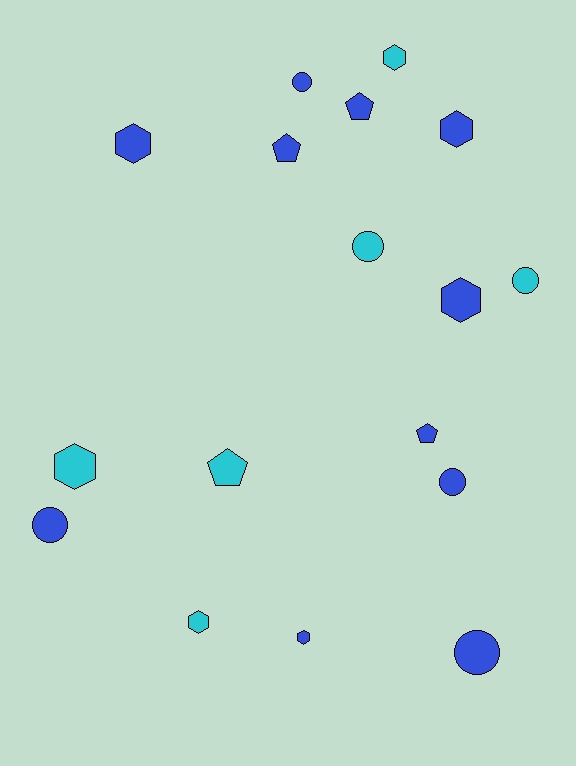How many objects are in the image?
There are 17 objects.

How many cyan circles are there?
There are 2 cyan circles.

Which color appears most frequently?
Blue, with 11 objects.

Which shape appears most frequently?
Hexagon, with 7 objects.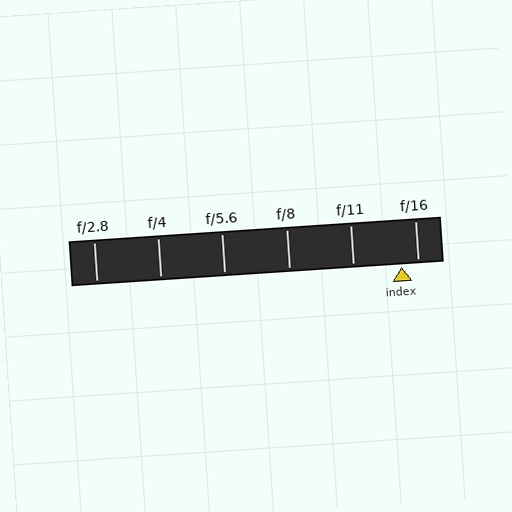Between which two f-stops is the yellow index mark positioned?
The index mark is between f/11 and f/16.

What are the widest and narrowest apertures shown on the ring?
The widest aperture shown is f/2.8 and the narrowest is f/16.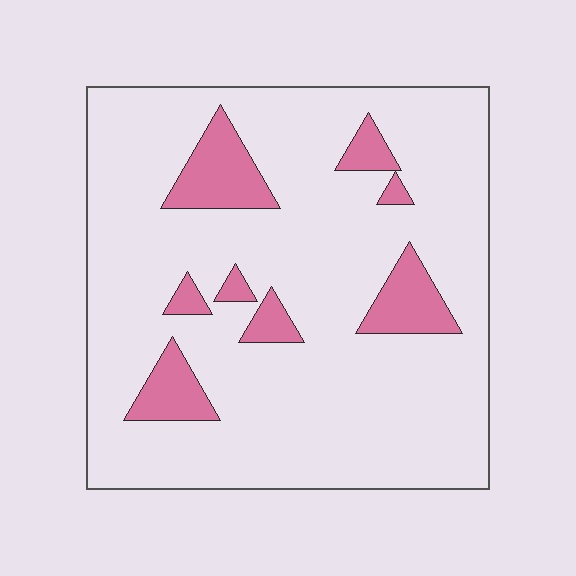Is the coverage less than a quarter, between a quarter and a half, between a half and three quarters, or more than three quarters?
Less than a quarter.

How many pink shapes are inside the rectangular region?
8.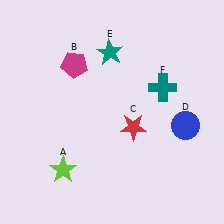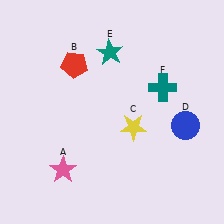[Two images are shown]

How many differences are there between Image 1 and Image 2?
There are 3 differences between the two images.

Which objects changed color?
A changed from lime to pink. B changed from magenta to red. C changed from red to yellow.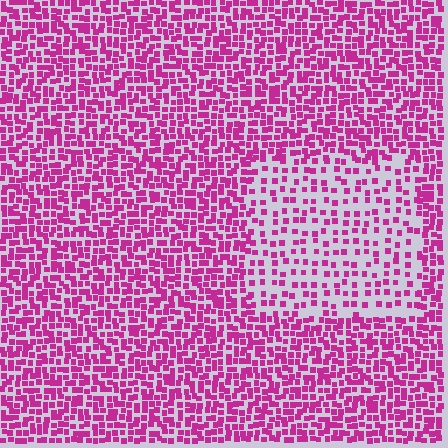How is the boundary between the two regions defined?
The boundary is defined by a change in element density (approximately 2.2x ratio). All elements are the same color, size, and shape.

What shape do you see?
I see a rectangle.